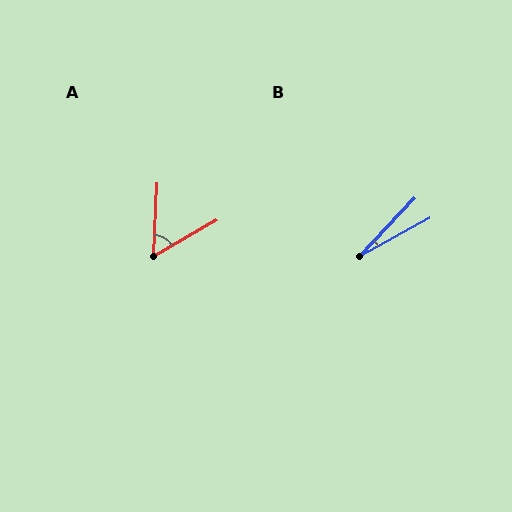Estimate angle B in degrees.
Approximately 18 degrees.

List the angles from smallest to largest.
B (18°), A (57°).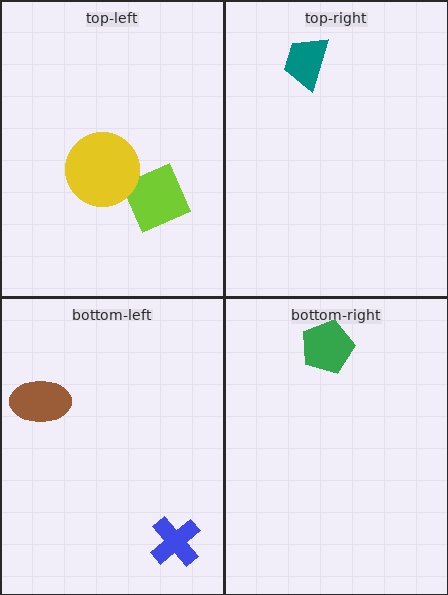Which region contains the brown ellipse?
The bottom-left region.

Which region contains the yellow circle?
The top-left region.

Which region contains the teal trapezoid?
The top-right region.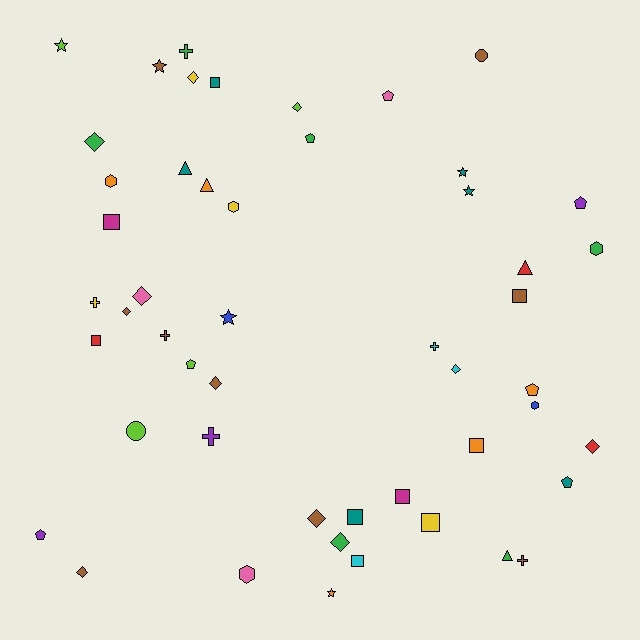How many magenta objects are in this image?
There are 2 magenta objects.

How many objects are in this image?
There are 50 objects.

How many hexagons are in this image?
There are 5 hexagons.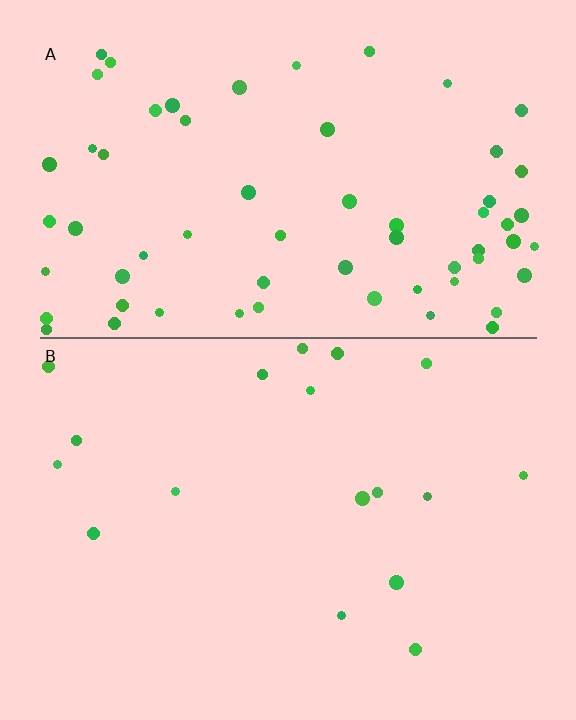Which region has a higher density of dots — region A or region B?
A (the top).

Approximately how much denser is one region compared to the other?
Approximately 3.6× — region A over region B.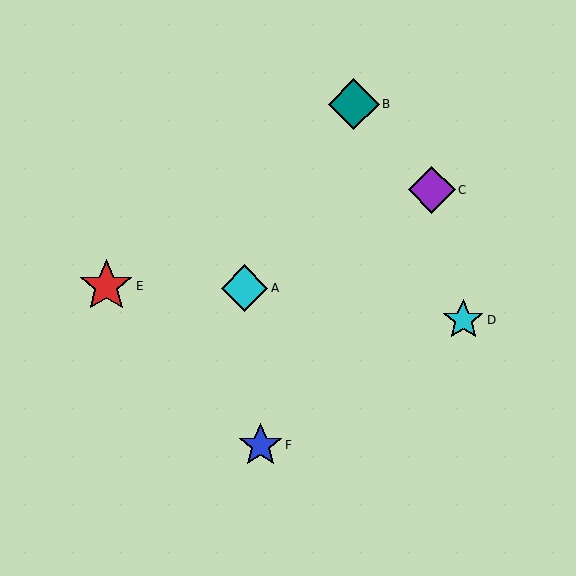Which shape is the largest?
The red star (labeled E) is the largest.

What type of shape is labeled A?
Shape A is a cyan diamond.